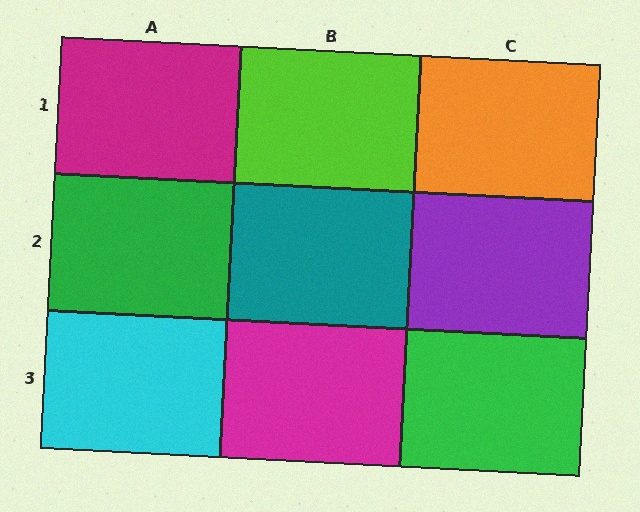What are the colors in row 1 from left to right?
Magenta, lime, orange.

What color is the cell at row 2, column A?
Green.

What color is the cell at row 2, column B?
Teal.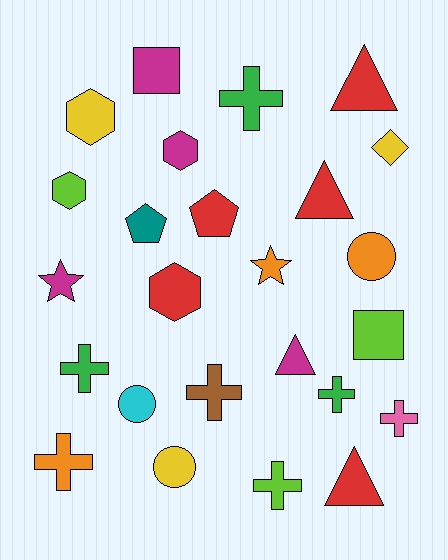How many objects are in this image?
There are 25 objects.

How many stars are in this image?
There are 2 stars.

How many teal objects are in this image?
There is 1 teal object.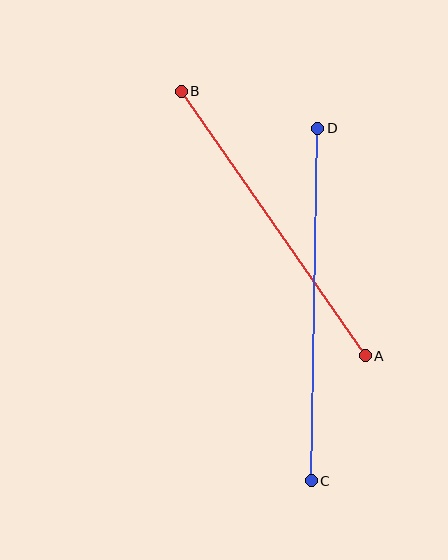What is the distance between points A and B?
The distance is approximately 322 pixels.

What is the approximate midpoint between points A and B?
The midpoint is at approximately (273, 224) pixels.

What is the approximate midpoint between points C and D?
The midpoint is at approximately (315, 305) pixels.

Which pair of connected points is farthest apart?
Points C and D are farthest apart.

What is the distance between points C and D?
The distance is approximately 352 pixels.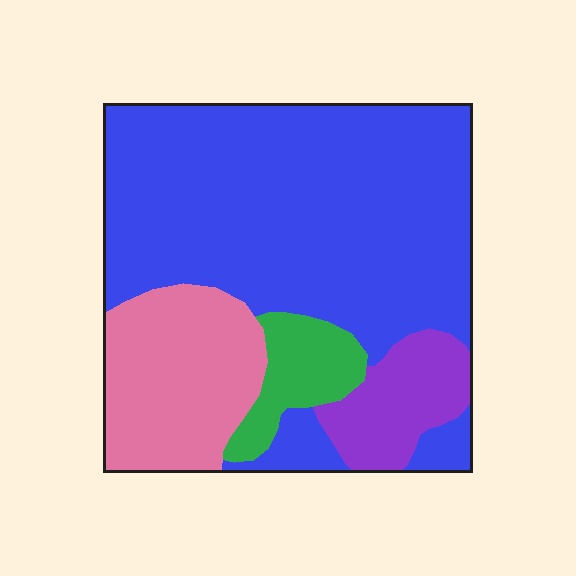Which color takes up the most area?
Blue, at roughly 65%.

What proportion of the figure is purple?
Purple covers 10% of the figure.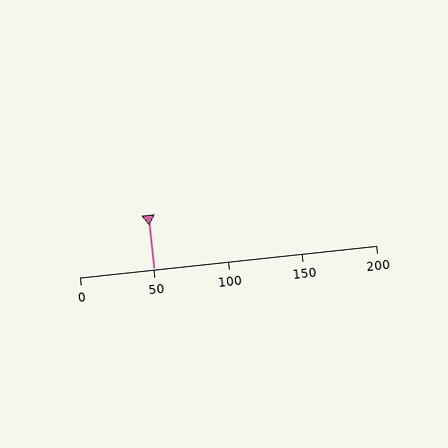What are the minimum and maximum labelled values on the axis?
The axis runs from 0 to 200.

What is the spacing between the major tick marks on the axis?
The major ticks are spaced 50 apart.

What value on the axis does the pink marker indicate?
The marker indicates approximately 50.